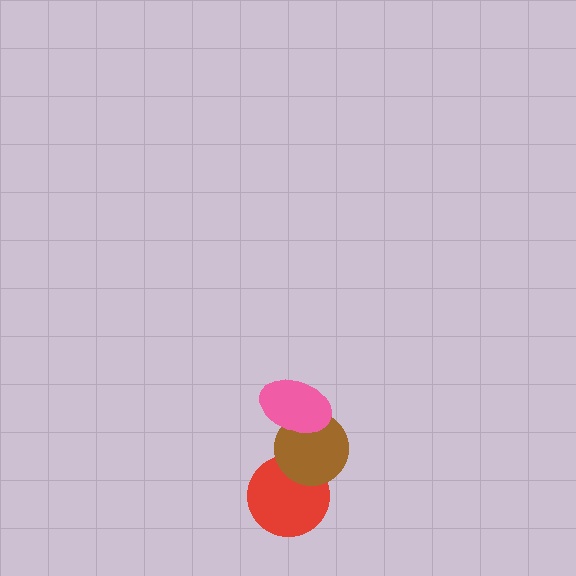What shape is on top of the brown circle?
The pink ellipse is on top of the brown circle.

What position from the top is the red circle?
The red circle is 3rd from the top.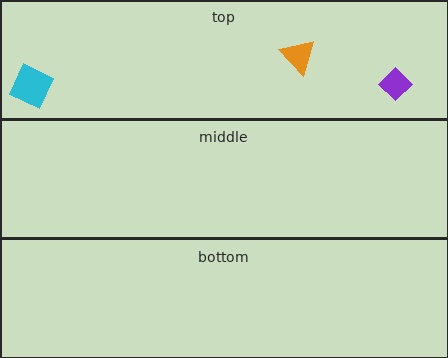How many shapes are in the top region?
3.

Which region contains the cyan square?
The top region.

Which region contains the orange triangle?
The top region.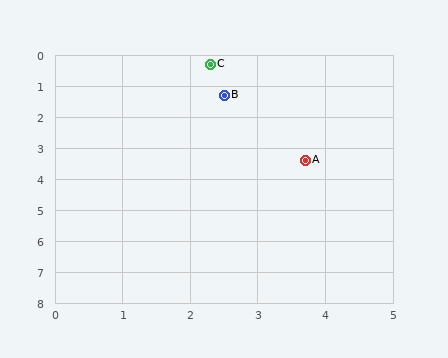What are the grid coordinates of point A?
Point A is at approximately (3.7, 3.4).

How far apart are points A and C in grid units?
Points A and C are about 3.4 grid units apart.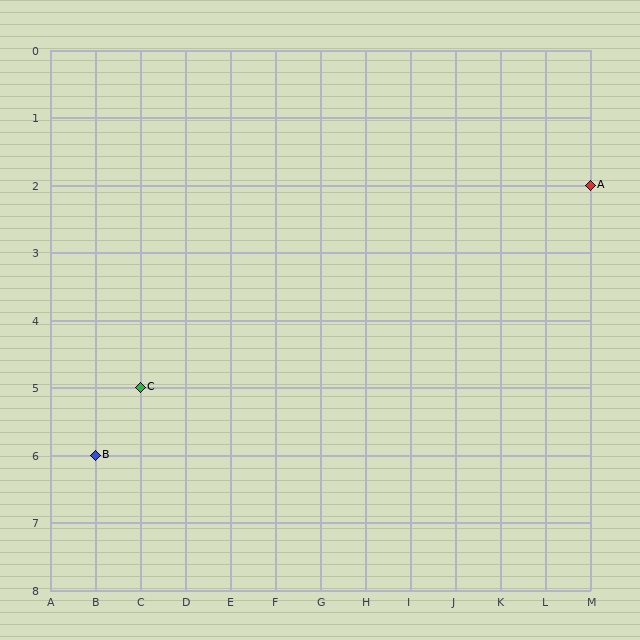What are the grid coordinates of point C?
Point C is at grid coordinates (C, 5).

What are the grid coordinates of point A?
Point A is at grid coordinates (M, 2).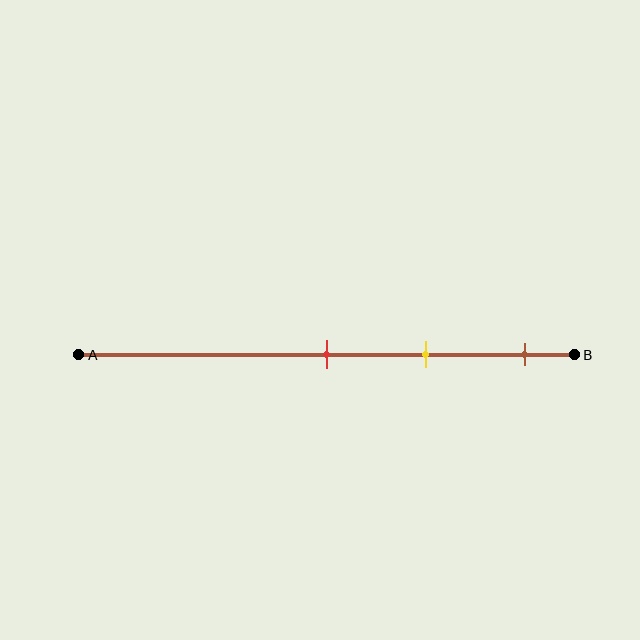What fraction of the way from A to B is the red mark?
The red mark is approximately 50% (0.5) of the way from A to B.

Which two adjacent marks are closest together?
The red and yellow marks are the closest adjacent pair.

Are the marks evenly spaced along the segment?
Yes, the marks are approximately evenly spaced.